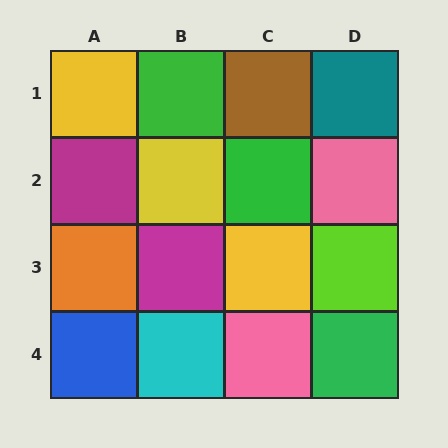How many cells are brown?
1 cell is brown.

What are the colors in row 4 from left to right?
Blue, cyan, pink, green.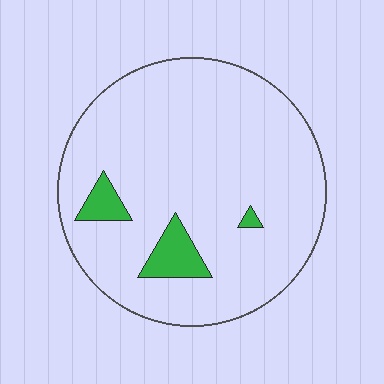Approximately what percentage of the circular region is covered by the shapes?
Approximately 10%.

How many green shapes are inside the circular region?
3.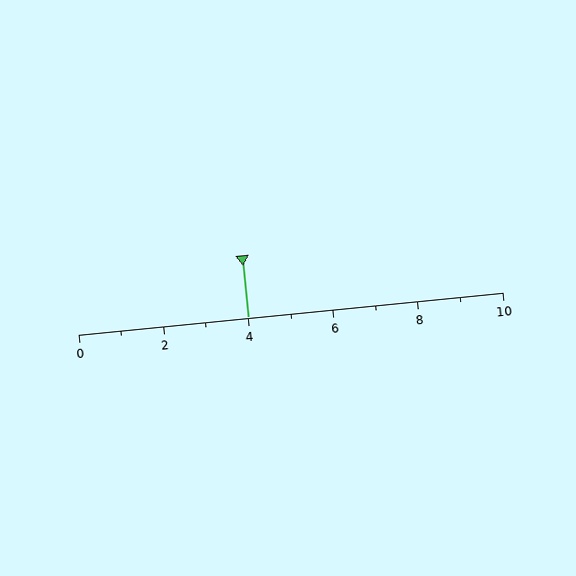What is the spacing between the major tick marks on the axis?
The major ticks are spaced 2 apart.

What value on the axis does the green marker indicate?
The marker indicates approximately 4.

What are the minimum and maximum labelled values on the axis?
The axis runs from 0 to 10.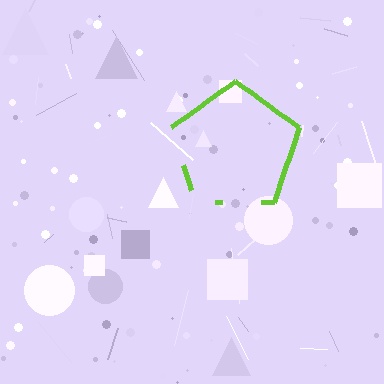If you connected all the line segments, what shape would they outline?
They would outline a pentagon.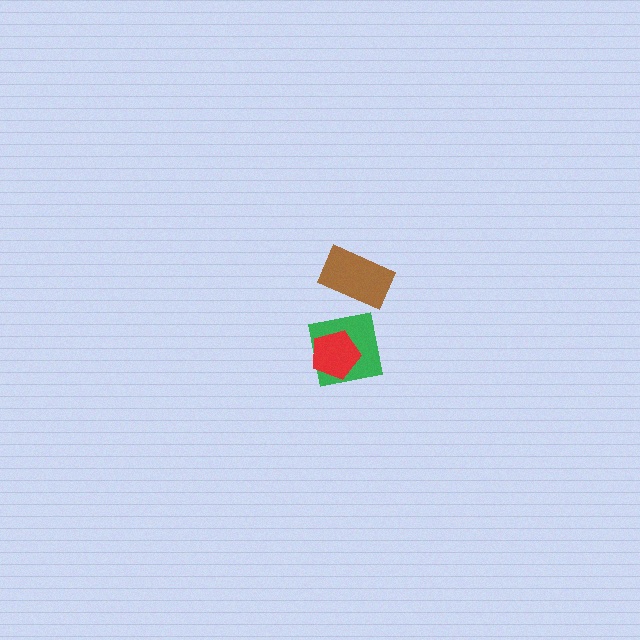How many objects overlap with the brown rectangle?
0 objects overlap with the brown rectangle.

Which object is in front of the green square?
The red pentagon is in front of the green square.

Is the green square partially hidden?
Yes, it is partially covered by another shape.